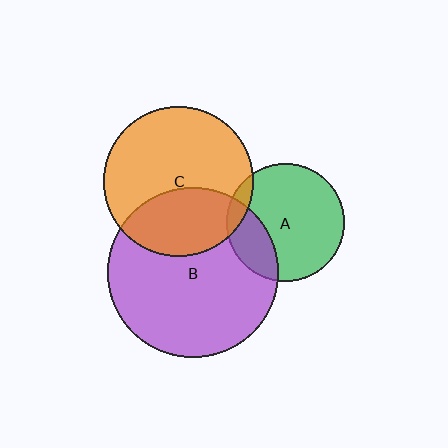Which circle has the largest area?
Circle B (purple).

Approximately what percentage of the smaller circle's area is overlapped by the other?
Approximately 35%.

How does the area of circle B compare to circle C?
Approximately 1.3 times.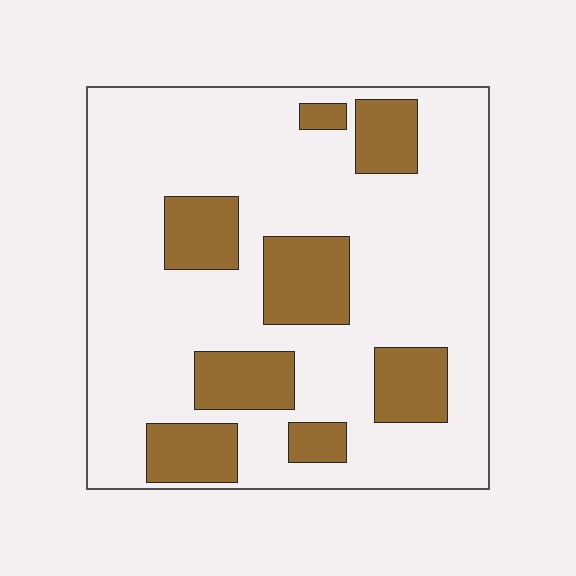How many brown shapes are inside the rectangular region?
8.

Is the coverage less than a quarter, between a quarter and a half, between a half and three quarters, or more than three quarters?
Less than a quarter.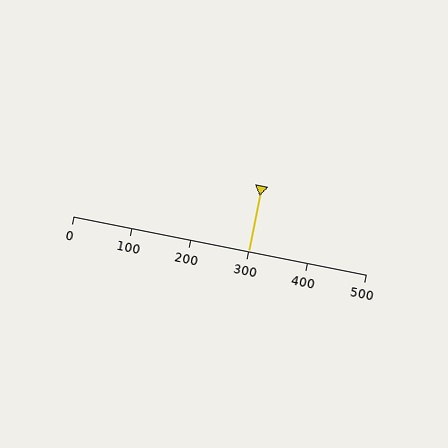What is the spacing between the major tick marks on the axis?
The major ticks are spaced 100 apart.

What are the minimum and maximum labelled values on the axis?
The axis runs from 0 to 500.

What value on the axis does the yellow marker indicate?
The marker indicates approximately 300.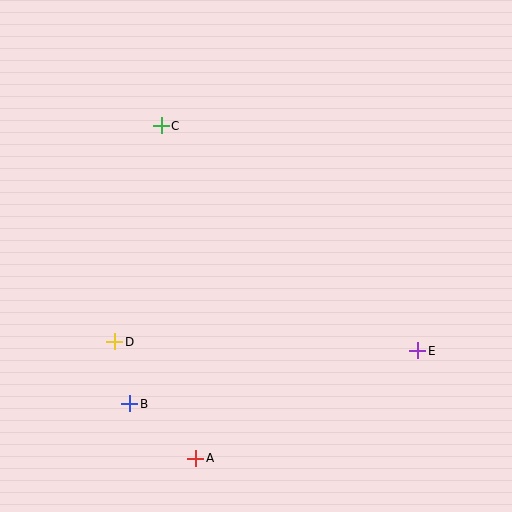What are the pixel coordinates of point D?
Point D is at (115, 342).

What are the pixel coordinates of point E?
Point E is at (418, 351).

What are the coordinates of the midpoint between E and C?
The midpoint between E and C is at (289, 238).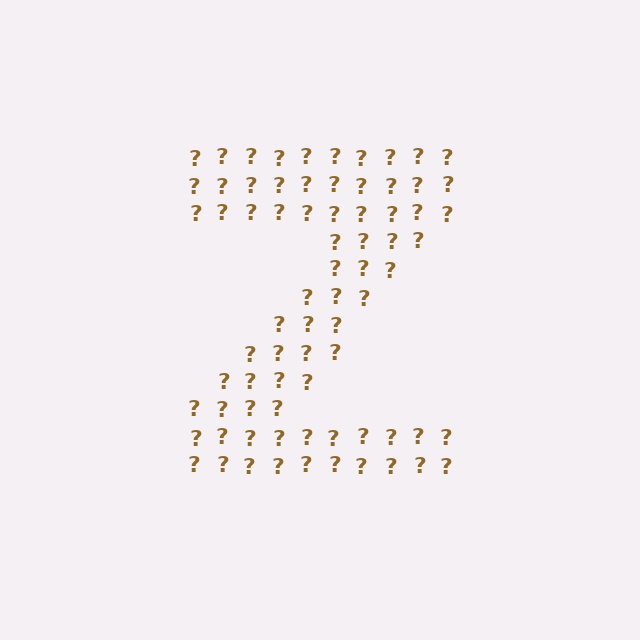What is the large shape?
The large shape is the letter Z.